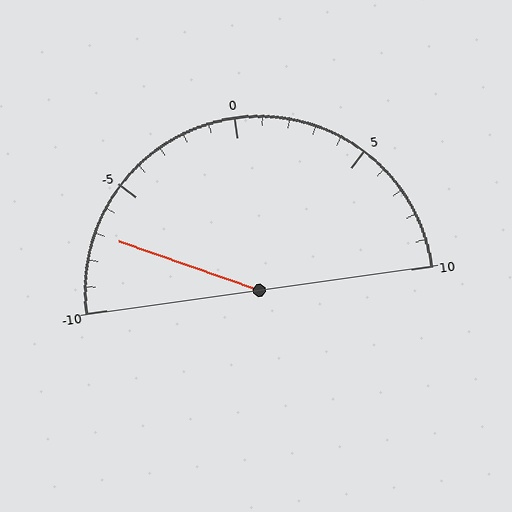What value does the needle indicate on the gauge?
The needle indicates approximately -7.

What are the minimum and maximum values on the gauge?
The gauge ranges from -10 to 10.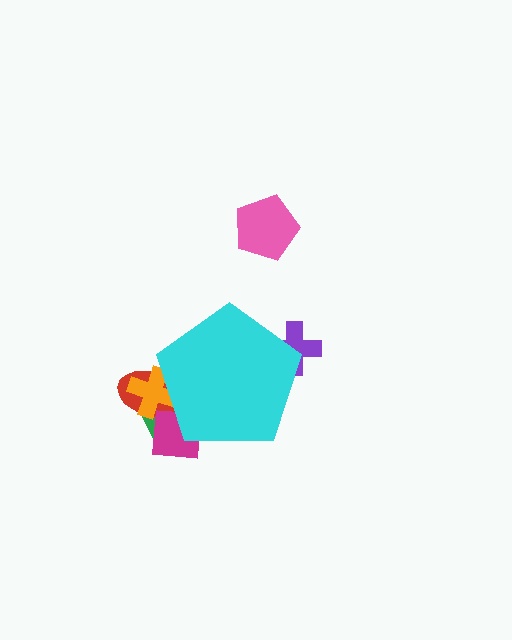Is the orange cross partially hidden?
Yes, the orange cross is partially hidden behind the cyan pentagon.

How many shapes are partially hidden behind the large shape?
5 shapes are partially hidden.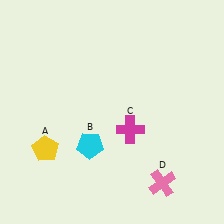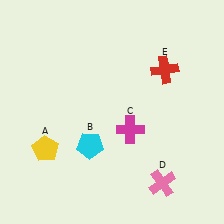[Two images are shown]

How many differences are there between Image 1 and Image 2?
There is 1 difference between the two images.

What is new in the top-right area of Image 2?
A red cross (E) was added in the top-right area of Image 2.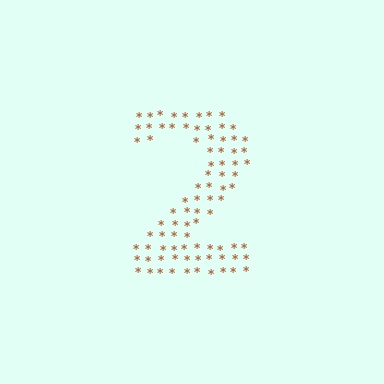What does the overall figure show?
The overall figure shows the digit 2.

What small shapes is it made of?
It is made of small asterisks.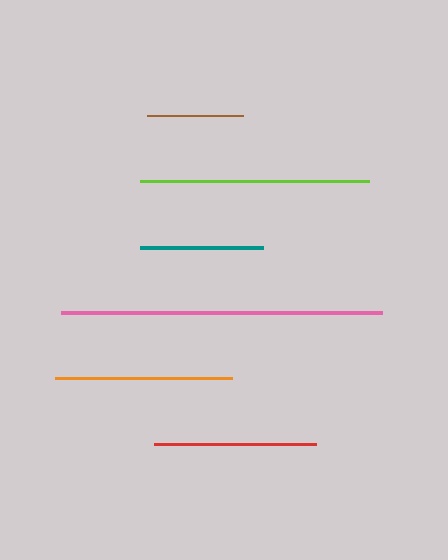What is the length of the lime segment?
The lime segment is approximately 229 pixels long.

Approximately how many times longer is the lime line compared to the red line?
The lime line is approximately 1.4 times the length of the red line.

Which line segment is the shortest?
The brown line is the shortest at approximately 95 pixels.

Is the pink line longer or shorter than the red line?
The pink line is longer than the red line.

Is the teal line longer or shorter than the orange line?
The orange line is longer than the teal line.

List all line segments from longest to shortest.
From longest to shortest: pink, lime, orange, red, teal, brown.